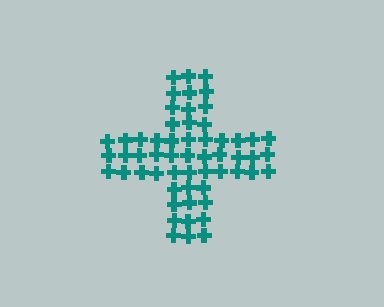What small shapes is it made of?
It is made of small crosses.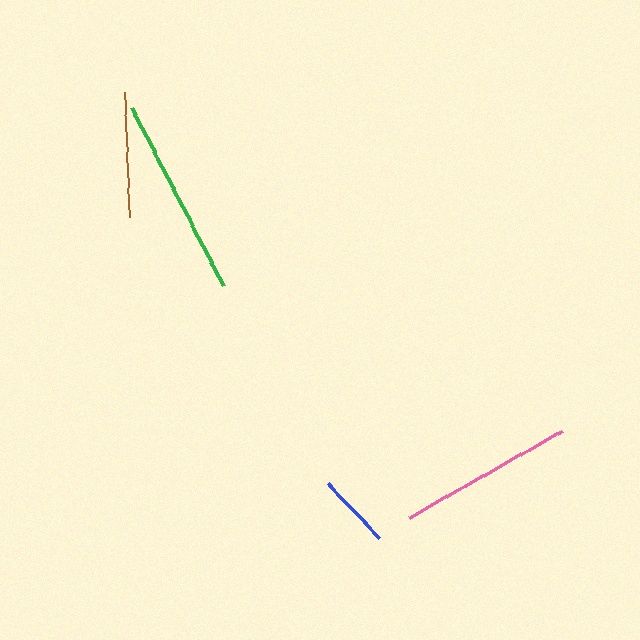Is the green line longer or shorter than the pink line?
The green line is longer than the pink line.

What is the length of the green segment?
The green segment is approximately 201 pixels long.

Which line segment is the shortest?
The blue line is the shortest at approximately 74 pixels.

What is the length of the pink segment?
The pink segment is approximately 176 pixels long.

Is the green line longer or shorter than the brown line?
The green line is longer than the brown line.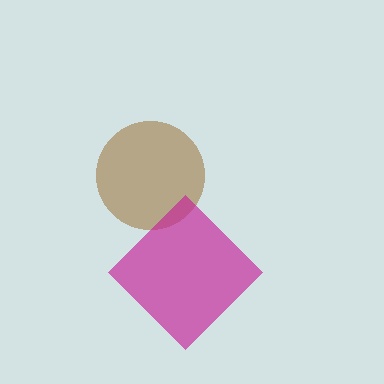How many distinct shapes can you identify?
There are 2 distinct shapes: a brown circle, a magenta diamond.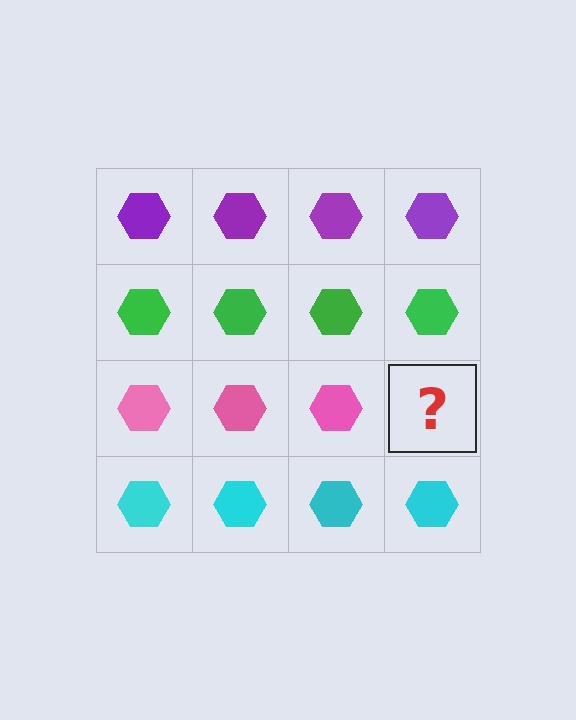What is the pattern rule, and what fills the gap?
The rule is that each row has a consistent color. The gap should be filled with a pink hexagon.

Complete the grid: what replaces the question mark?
The question mark should be replaced with a pink hexagon.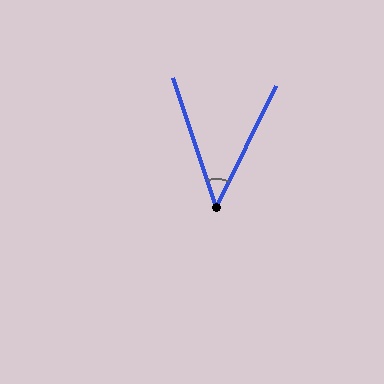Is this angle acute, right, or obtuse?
It is acute.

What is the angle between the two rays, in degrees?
Approximately 45 degrees.